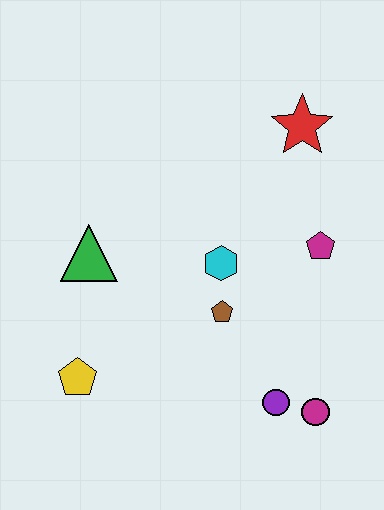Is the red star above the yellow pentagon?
Yes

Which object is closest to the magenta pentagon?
The cyan hexagon is closest to the magenta pentagon.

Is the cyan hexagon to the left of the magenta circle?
Yes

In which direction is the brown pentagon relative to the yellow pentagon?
The brown pentagon is to the right of the yellow pentagon.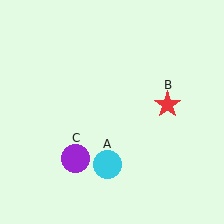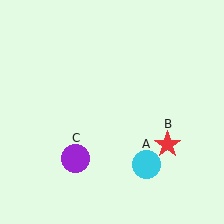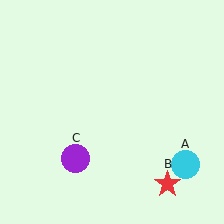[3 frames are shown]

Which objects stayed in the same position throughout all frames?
Purple circle (object C) remained stationary.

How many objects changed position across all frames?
2 objects changed position: cyan circle (object A), red star (object B).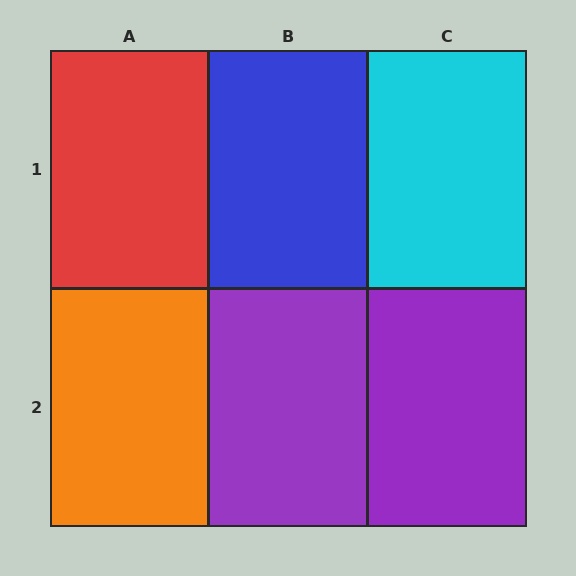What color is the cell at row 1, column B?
Blue.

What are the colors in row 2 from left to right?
Orange, purple, purple.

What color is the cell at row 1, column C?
Cyan.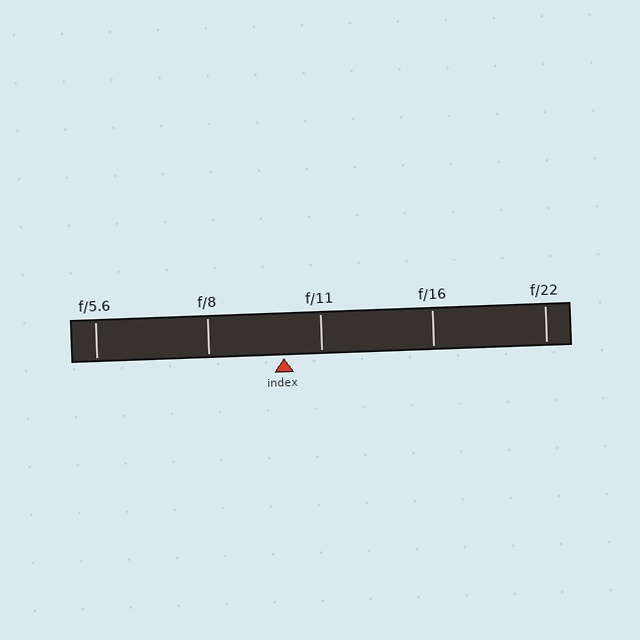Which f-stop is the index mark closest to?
The index mark is closest to f/11.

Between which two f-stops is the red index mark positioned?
The index mark is between f/8 and f/11.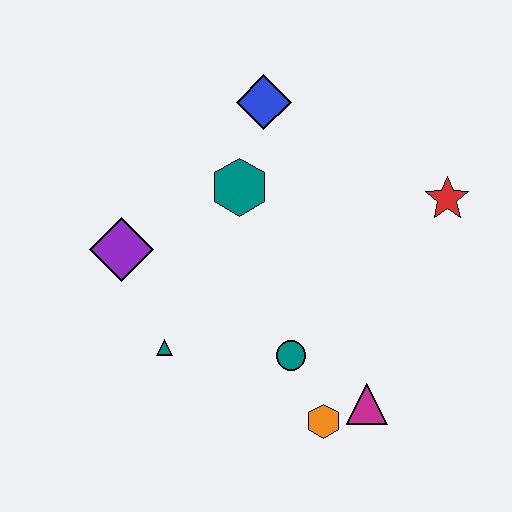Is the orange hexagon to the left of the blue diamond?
No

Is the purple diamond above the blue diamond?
No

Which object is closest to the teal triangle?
The purple diamond is closest to the teal triangle.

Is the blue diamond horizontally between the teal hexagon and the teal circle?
Yes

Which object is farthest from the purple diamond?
The red star is farthest from the purple diamond.